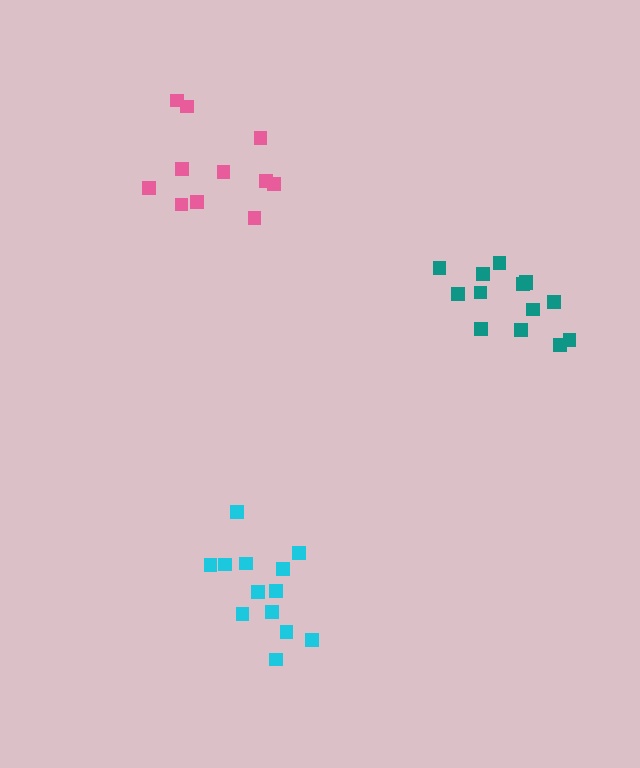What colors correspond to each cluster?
The clusters are colored: cyan, pink, teal.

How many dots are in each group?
Group 1: 13 dots, Group 2: 11 dots, Group 3: 14 dots (38 total).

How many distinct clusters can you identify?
There are 3 distinct clusters.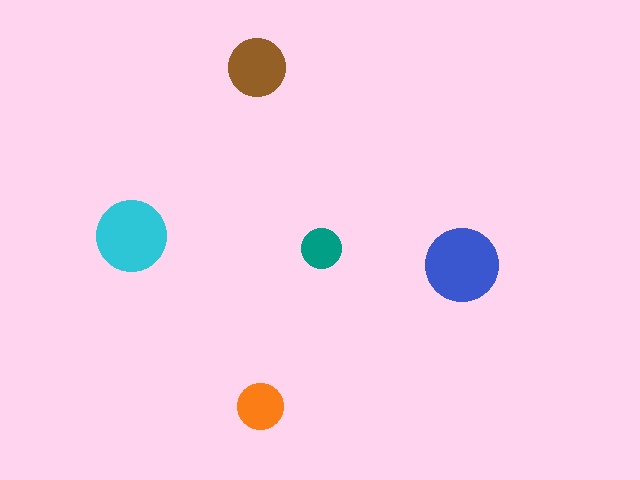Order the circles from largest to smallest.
the blue one, the cyan one, the brown one, the orange one, the teal one.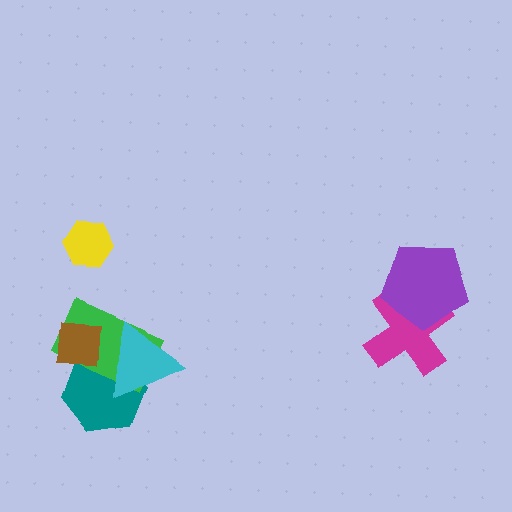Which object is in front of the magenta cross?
The purple pentagon is in front of the magenta cross.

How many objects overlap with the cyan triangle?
3 objects overlap with the cyan triangle.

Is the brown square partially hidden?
No, no other shape covers it.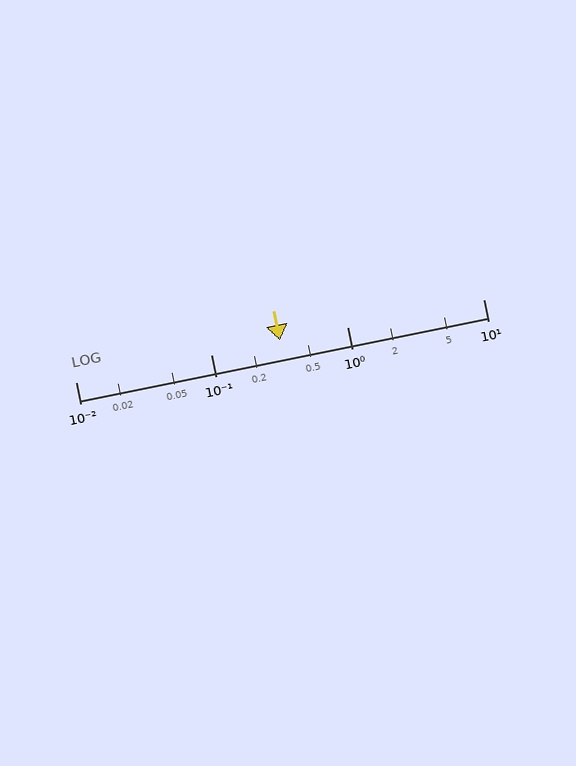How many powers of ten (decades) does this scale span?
The scale spans 3 decades, from 0.01 to 10.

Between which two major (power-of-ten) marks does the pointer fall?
The pointer is between 0.1 and 1.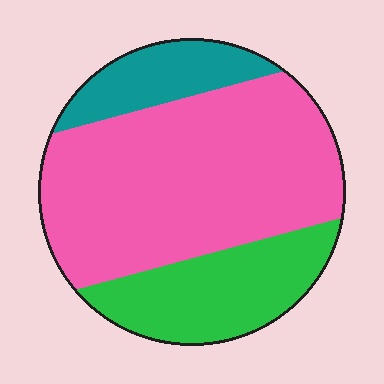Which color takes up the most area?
Pink, at roughly 60%.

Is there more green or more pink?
Pink.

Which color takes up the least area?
Teal, at roughly 15%.